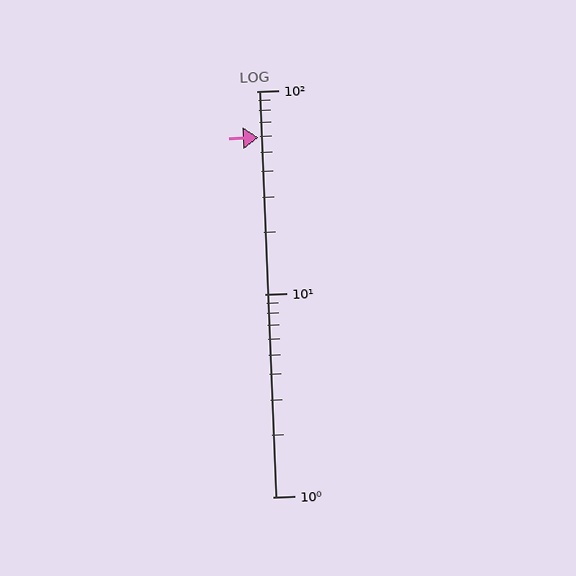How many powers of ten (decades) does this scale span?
The scale spans 2 decades, from 1 to 100.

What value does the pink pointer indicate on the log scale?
The pointer indicates approximately 59.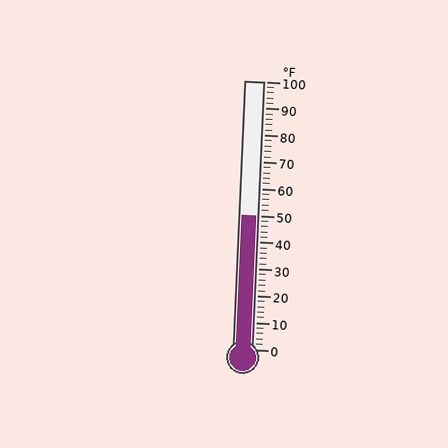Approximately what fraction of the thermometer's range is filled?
The thermometer is filled to approximately 50% of its range.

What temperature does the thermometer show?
The thermometer shows approximately 50°F.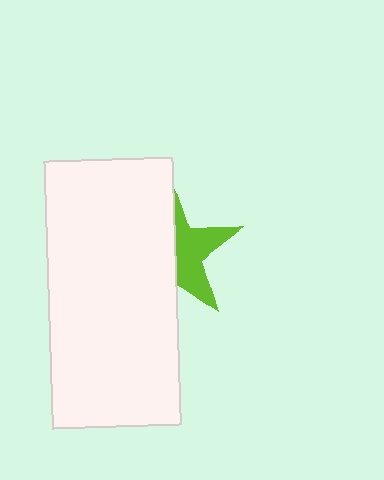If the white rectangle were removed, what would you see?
You would see the complete lime star.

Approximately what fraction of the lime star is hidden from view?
Roughly 55% of the lime star is hidden behind the white rectangle.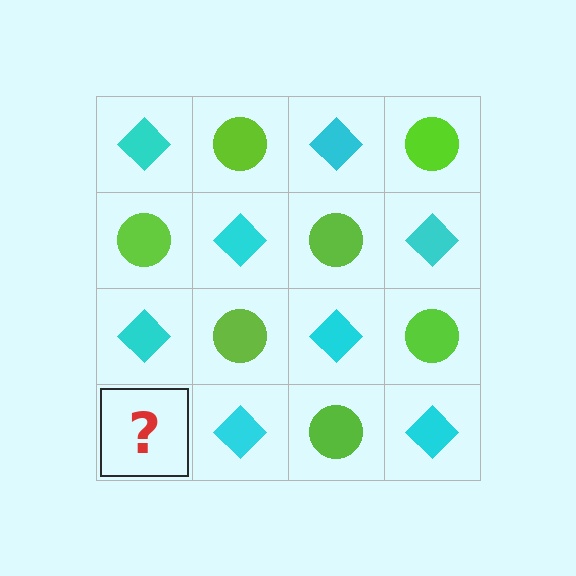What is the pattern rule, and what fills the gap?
The rule is that it alternates cyan diamond and lime circle in a checkerboard pattern. The gap should be filled with a lime circle.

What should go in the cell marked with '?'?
The missing cell should contain a lime circle.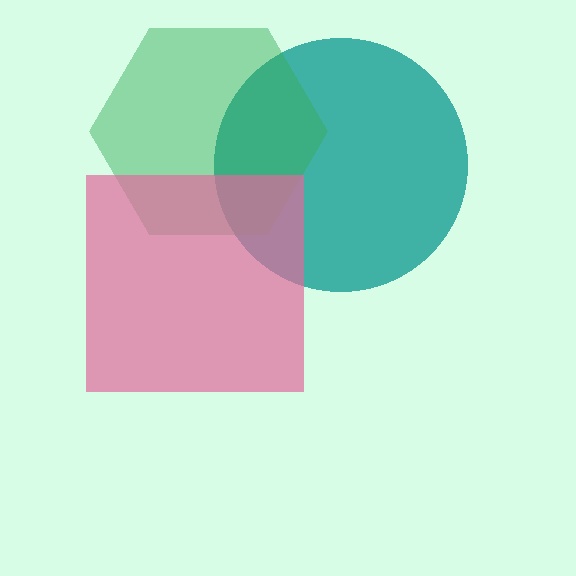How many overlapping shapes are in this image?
There are 3 overlapping shapes in the image.